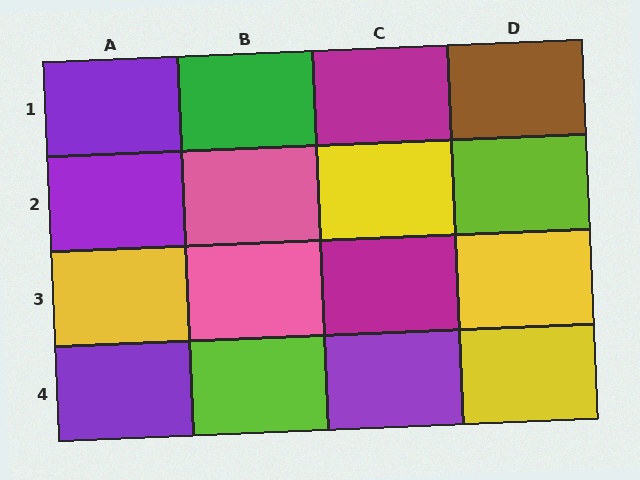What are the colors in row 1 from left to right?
Purple, green, magenta, brown.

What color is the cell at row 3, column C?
Magenta.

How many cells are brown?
1 cell is brown.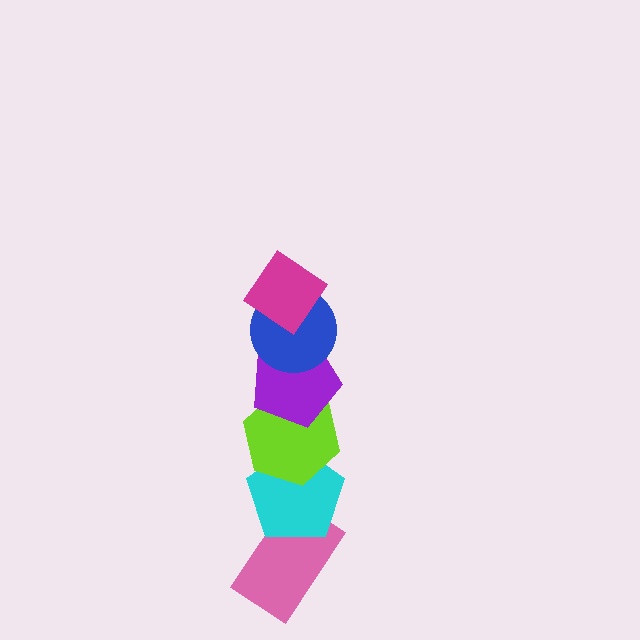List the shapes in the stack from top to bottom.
From top to bottom: the magenta diamond, the blue circle, the purple pentagon, the lime hexagon, the cyan pentagon, the pink rectangle.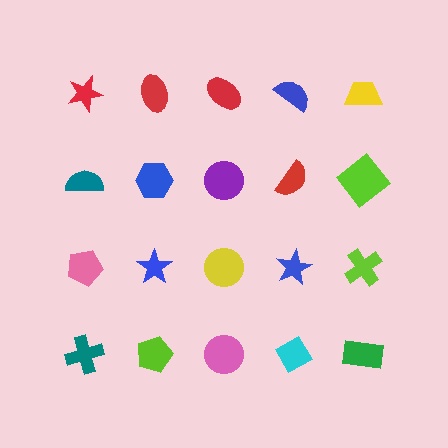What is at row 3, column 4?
A blue star.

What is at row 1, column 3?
A red ellipse.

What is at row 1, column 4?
A blue semicircle.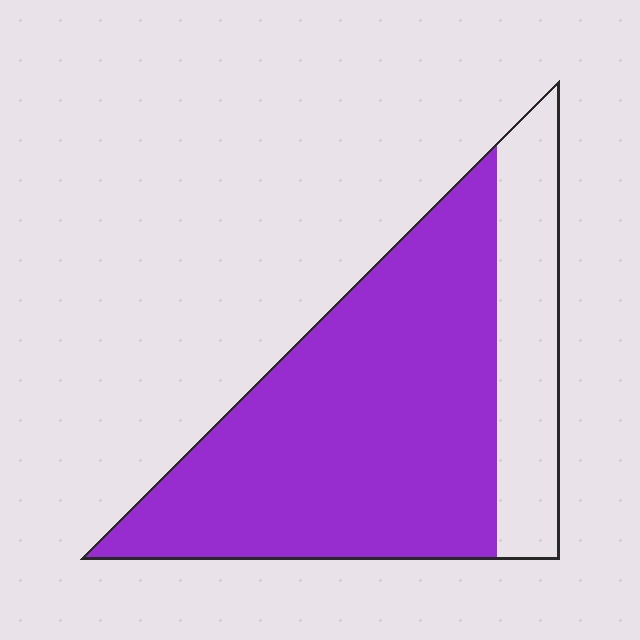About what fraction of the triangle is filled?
About three quarters (3/4).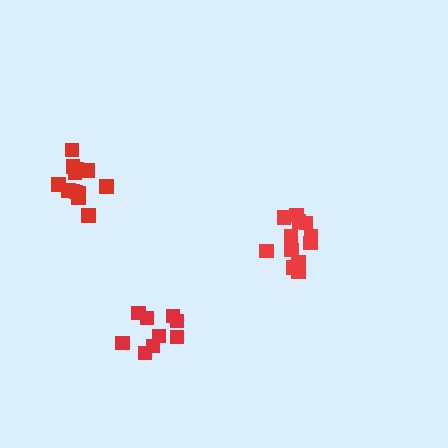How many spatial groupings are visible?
There are 3 spatial groupings.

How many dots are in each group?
Group 1: 12 dots, Group 2: 13 dots, Group 3: 9 dots (34 total).